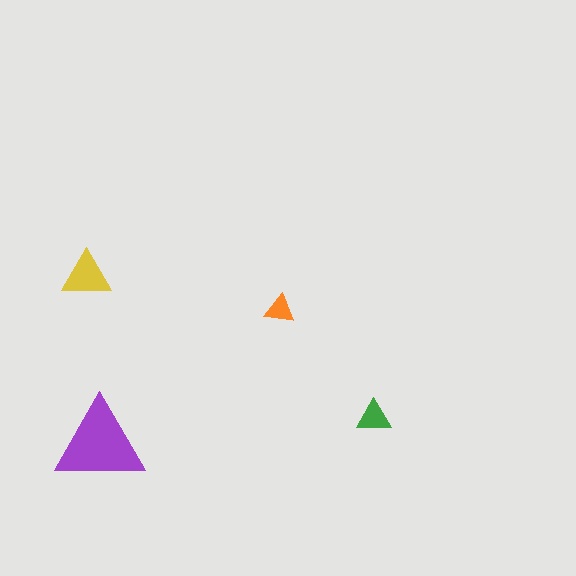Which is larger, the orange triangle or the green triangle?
The green one.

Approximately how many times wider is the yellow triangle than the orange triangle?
About 1.5 times wider.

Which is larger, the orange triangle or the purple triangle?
The purple one.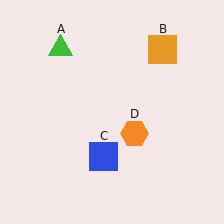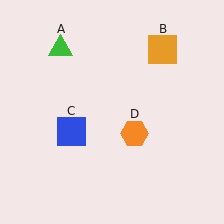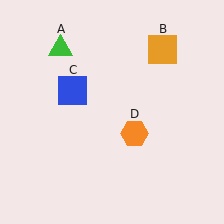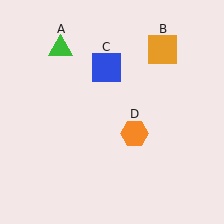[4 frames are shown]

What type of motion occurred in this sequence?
The blue square (object C) rotated clockwise around the center of the scene.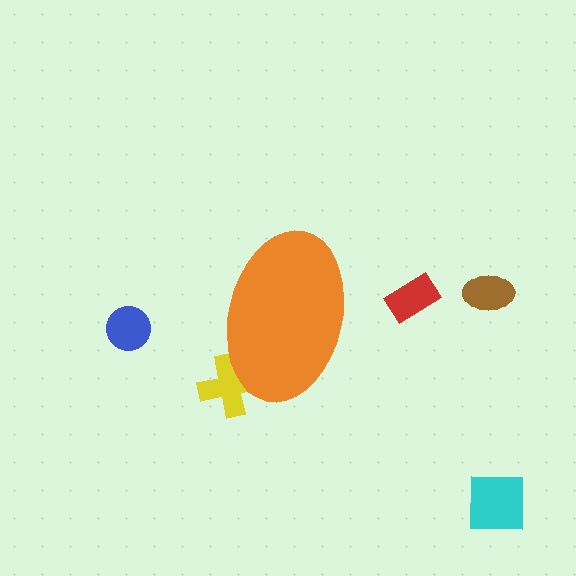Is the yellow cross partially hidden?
Yes, the yellow cross is partially hidden behind the orange ellipse.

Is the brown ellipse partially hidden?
No, the brown ellipse is fully visible.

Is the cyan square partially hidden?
No, the cyan square is fully visible.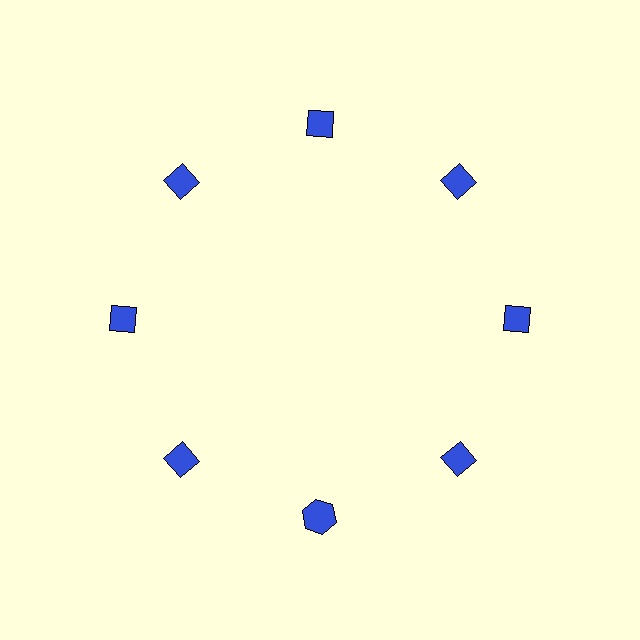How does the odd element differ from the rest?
It has a different shape: hexagon instead of diamond.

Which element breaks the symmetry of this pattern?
The blue hexagon at roughly the 6 o'clock position breaks the symmetry. All other shapes are blue diamonds.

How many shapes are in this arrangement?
There are 8 shapes arranged in a ring pattern.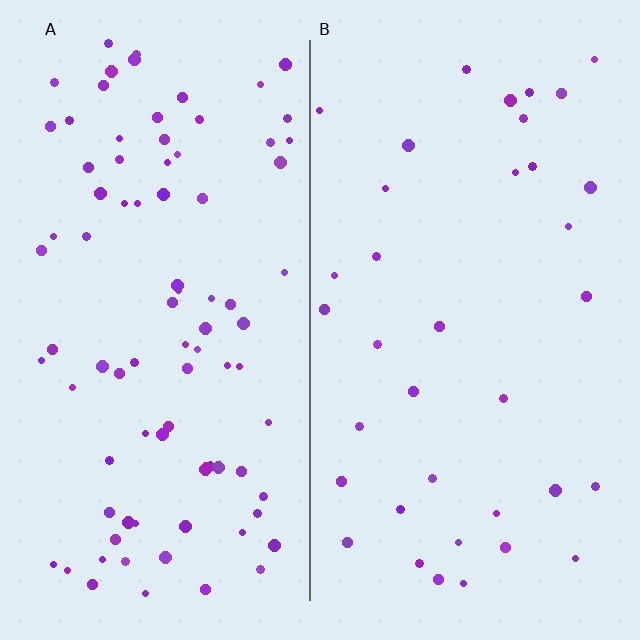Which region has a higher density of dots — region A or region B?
A (the left).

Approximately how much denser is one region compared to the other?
Approximately 2.4× — region A over region B.